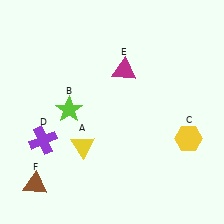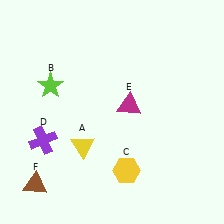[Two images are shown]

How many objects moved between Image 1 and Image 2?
3 objects moved between the two images.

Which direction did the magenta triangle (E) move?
The magenta triangle (E) moved down.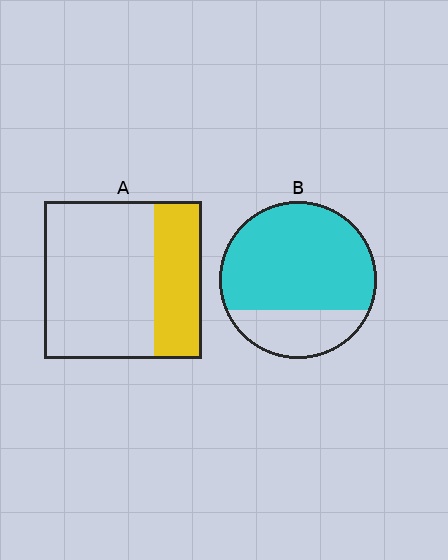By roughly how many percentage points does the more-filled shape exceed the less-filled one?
By roughly 45 percentage points (B over A).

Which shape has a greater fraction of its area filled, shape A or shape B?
Shape B.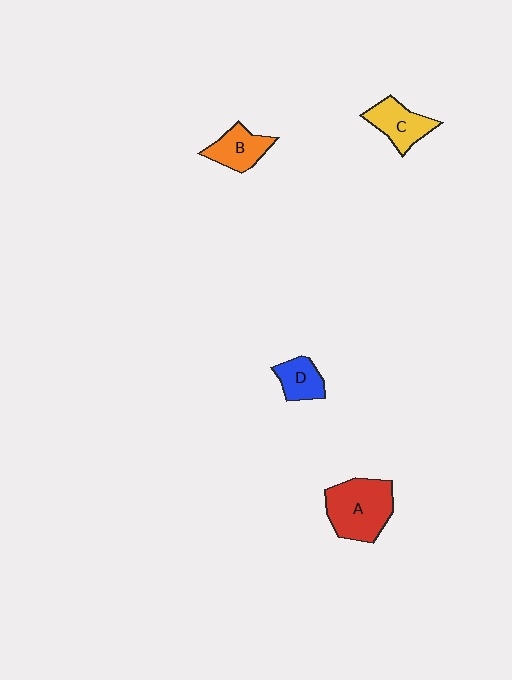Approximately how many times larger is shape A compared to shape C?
Approximately 1.6 times.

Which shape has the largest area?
Shape A (red).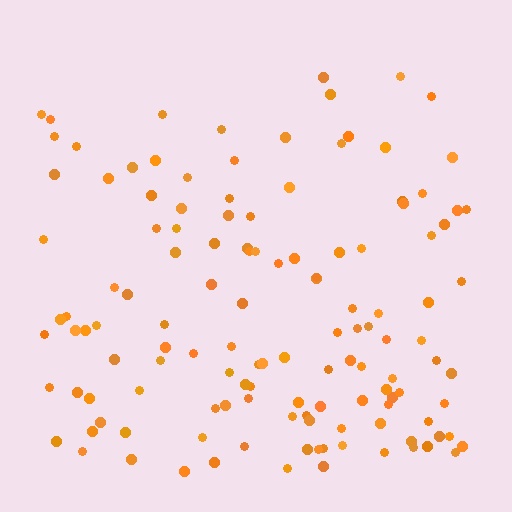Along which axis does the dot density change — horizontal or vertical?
Vertical.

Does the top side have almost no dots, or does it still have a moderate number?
Still a moderate number, just noticeably fewer than the bottom.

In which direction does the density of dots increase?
From top to bottom, with the bottom side densest.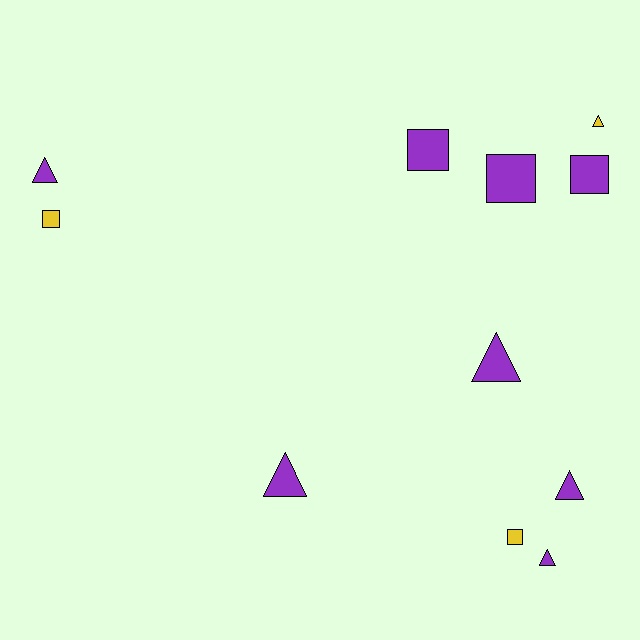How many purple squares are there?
There are 3 purple squares.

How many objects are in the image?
There are 11 objects.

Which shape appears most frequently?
Triangle, with 6 objects.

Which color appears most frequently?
Purple, with 8 objects.